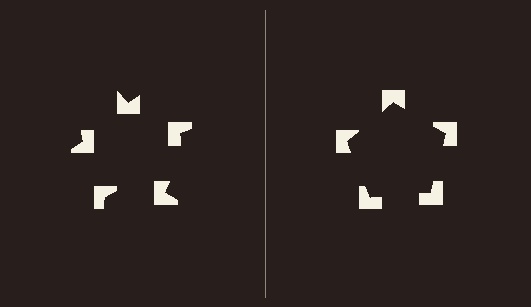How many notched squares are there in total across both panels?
10 — 5 on each side.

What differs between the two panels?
The notched squares are positioned identically on both sides; only the wedge orientations differ. On the right they align to a pentagon; on the left they are misaligned.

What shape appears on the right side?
An illusory pentagon.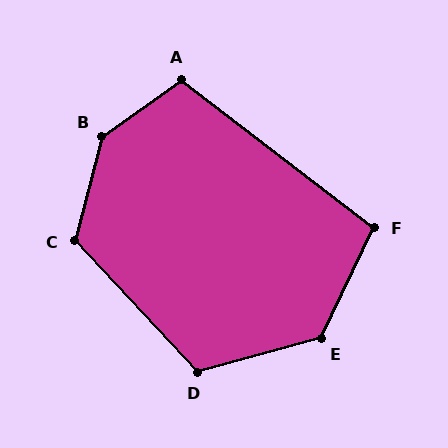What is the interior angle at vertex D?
Approximately 118 degrees (obtuse).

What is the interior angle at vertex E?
Approximately 131 degrees (obtuse).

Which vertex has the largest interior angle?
B, at approximately 140 degrees.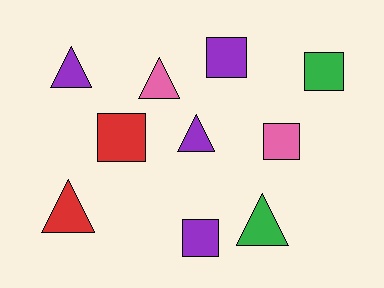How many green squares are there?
There is 1 green square.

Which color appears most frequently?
Purple, with 4 objects.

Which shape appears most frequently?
Triangle, with 5 objects.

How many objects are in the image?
There are 10 objects.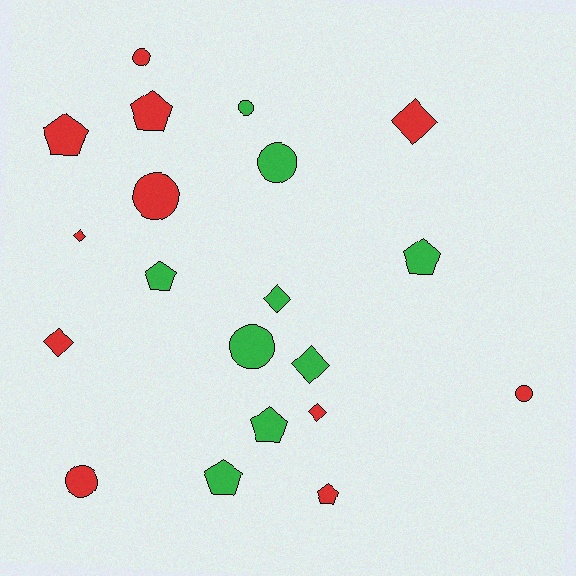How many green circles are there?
There are 3 green circles.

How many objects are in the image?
There are 20 objects.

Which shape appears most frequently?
Circle, with 7 objects.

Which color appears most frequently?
Red, with 11 objects.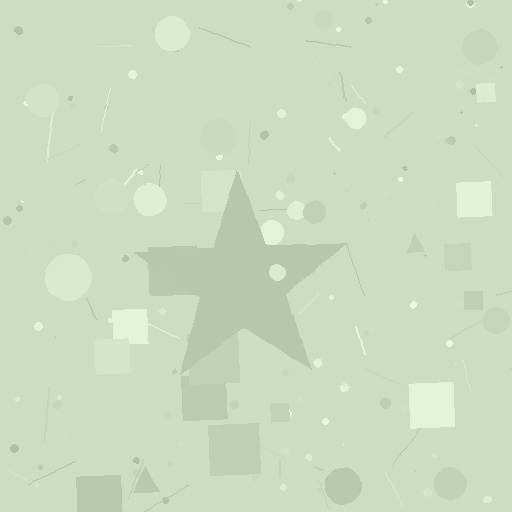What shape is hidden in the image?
A star is hidden in the image.